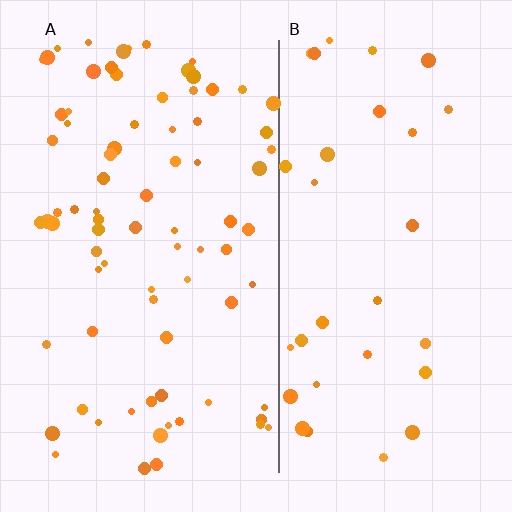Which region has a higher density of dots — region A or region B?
A (the left).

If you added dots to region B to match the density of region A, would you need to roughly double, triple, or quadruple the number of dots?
Approximately double.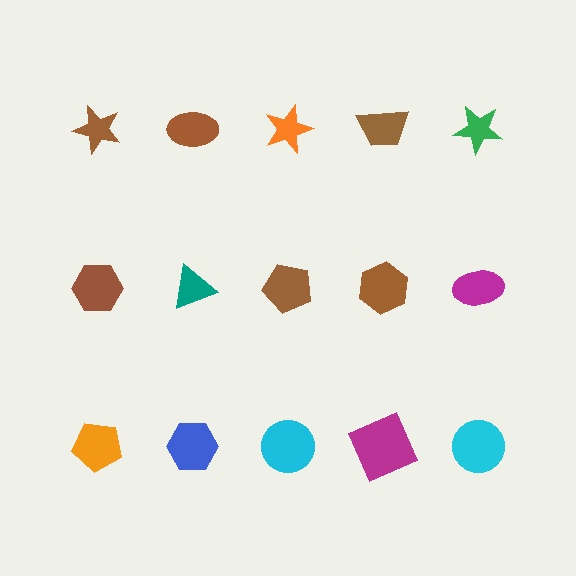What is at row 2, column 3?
A brown pentagon.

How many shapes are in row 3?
5 shapes.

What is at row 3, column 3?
A cyan circle.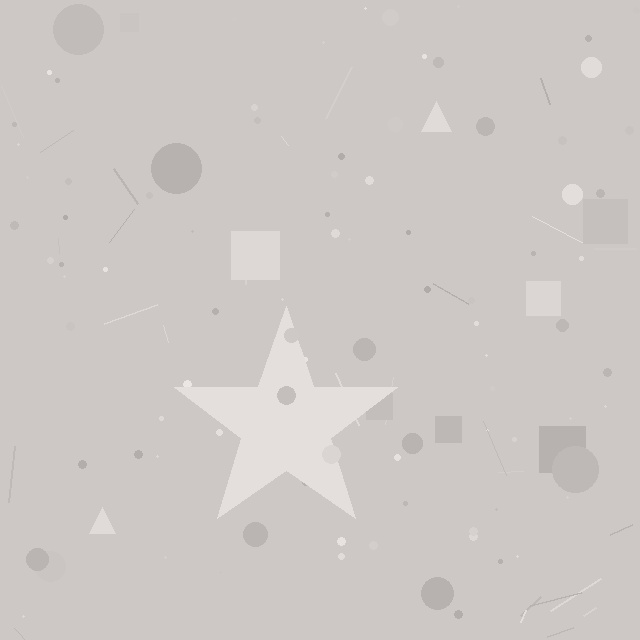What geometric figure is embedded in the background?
A star is embedded in the background.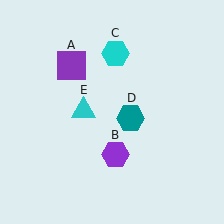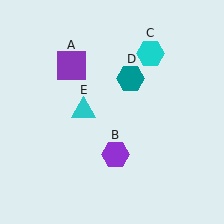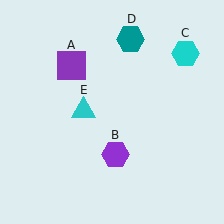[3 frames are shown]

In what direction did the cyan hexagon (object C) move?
The cyan hexagon (object C) moved right.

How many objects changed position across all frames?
2 objects changed position: cyan hexagon (object C), teal hexagon (object D).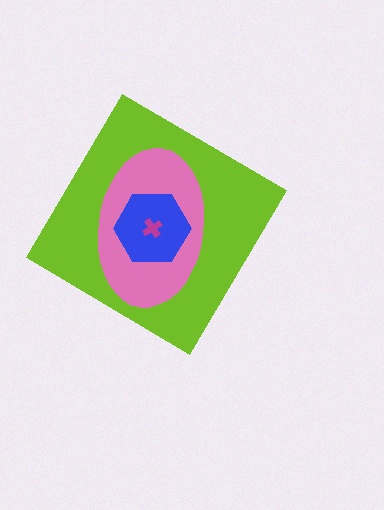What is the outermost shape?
The lime diamond.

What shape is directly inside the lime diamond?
The pink ellipse.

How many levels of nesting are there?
4.